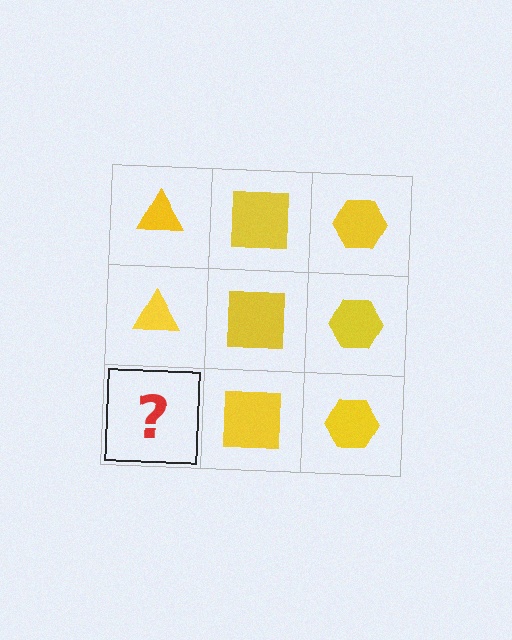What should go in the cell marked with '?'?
The missing cell should contain a yellow triangle.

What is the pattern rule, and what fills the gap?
The rule is that each column has a consistent shape. The gap should be filled with a yellow triangle.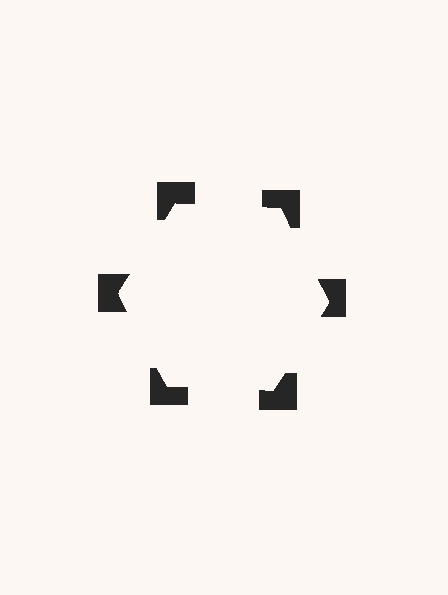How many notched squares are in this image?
There are 6 — one at each vertex of the illusory hexagon.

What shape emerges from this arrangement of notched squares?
An illusory hexagon — its edges are inferred from the aligned wedge cuts in the notched squares, not physically drawn.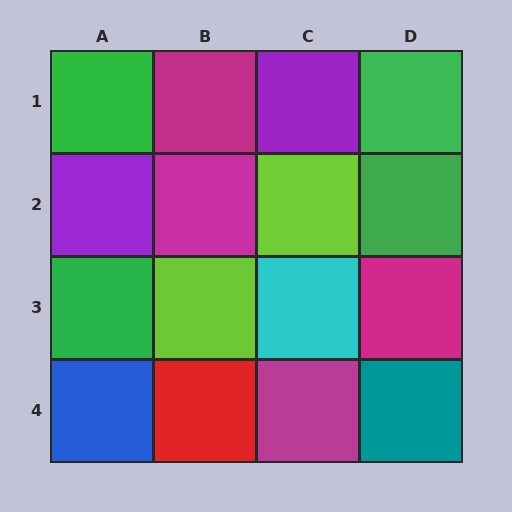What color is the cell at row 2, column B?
Magenta.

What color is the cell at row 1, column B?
Magenta.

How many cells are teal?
1 cell is teal.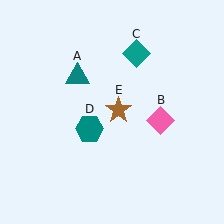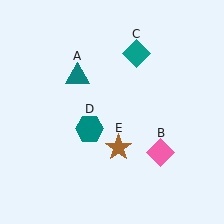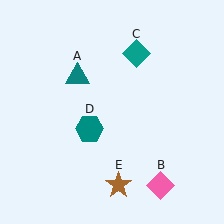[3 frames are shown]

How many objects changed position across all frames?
2 objects changed position: pink diamond (object B), brown star (object E).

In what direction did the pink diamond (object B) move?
The pink diamond (object B) moved down.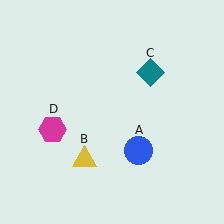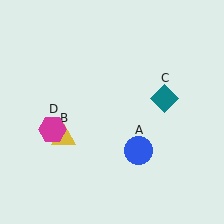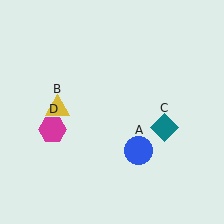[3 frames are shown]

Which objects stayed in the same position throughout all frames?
Blue circle (object A) and magenta hexagon (object D) remained stationary.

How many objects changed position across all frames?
2 objects changed position: yellow triangle (object B), teal diamond (object C).